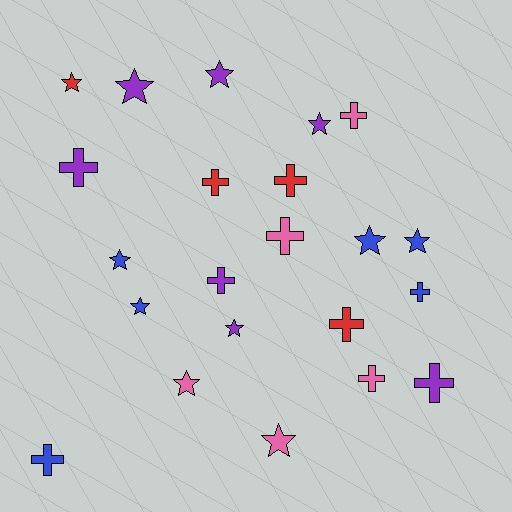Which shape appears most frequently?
Star, with 11 objects.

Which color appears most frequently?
Purple, with 7 objects.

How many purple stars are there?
There are 4 purple stars.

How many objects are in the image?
There are 22 objects.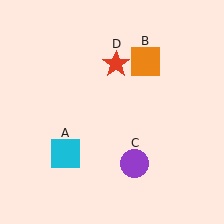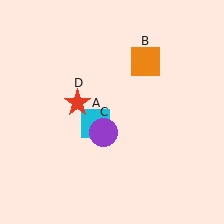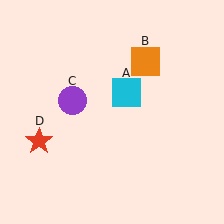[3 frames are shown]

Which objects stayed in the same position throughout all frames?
Orange square (object B) remained stationary.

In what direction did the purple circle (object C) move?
The purple circle (object C) moved up and to the left.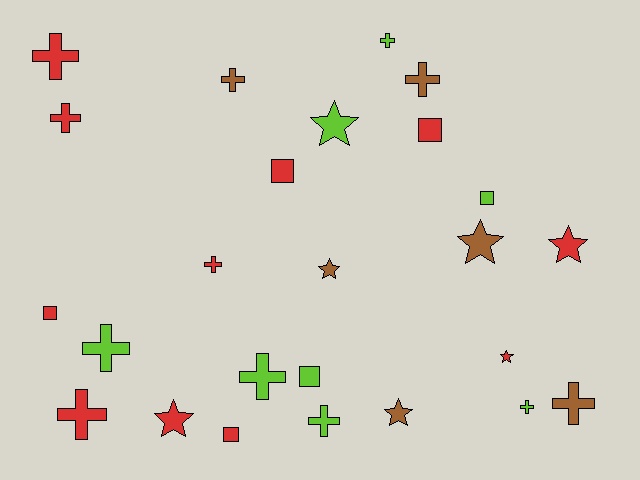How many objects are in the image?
There are 25 objects.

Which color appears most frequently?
Red, with 11 objects.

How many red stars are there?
There are 3 red stars.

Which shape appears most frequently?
Cross, with 12 objects.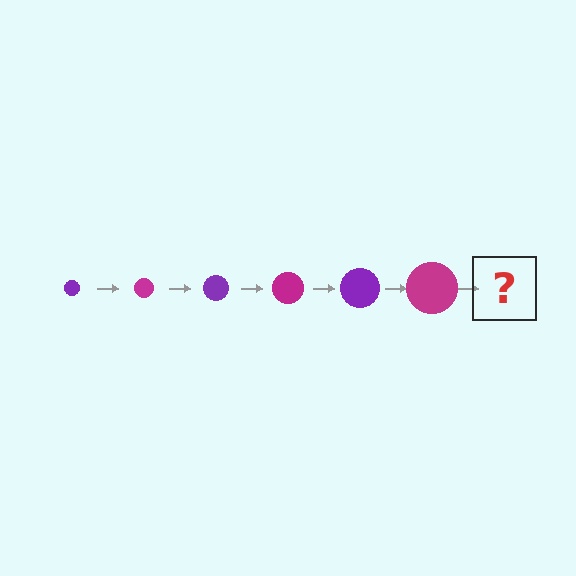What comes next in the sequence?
The next element should be a purple circle, larger than the previous one.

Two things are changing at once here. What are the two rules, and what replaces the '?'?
The two rules are that the circle grows larger each step and the color cycles through purple and magenta. The '?' should be a purple circle, larger than the previous one.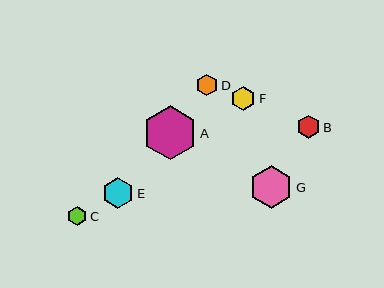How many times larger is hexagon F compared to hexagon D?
Hexagon F is approximately 1.1 times the size of hexagon D.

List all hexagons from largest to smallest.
From largest to smallest: A, G, E, F, B, D, C.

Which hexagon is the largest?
Hexagon A is the largest with a size of approximately 54 pixels.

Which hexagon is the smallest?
Hexagon C is the smallest with a size of approximately 19 pixels.